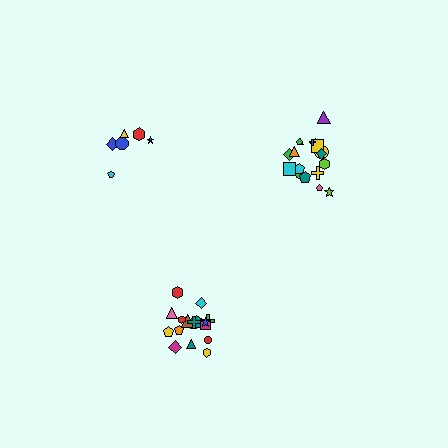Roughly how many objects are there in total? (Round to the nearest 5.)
Roughly 40 objects in total.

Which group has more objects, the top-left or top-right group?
The top-right group.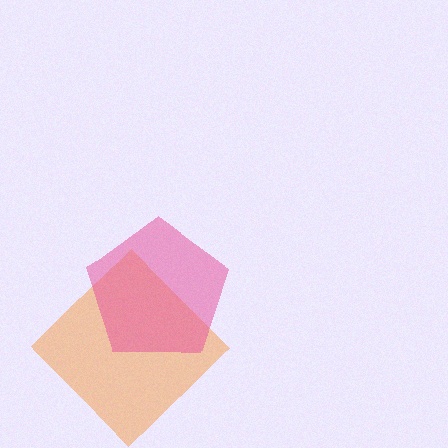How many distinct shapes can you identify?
There are 2 distinct shapes: an orange diamond, a pink pentagon.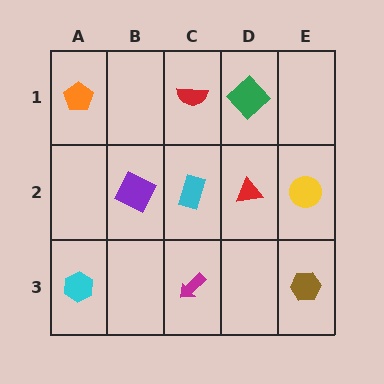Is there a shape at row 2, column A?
No, that cell is empty.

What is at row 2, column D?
A red triangle.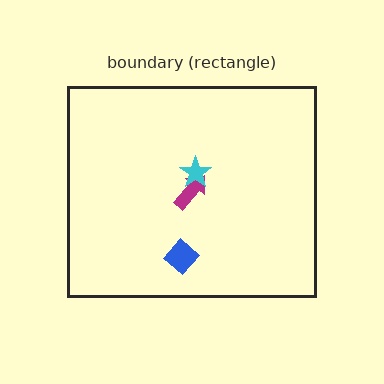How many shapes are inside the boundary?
3 inside, 0 outside.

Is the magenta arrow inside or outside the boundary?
Inside.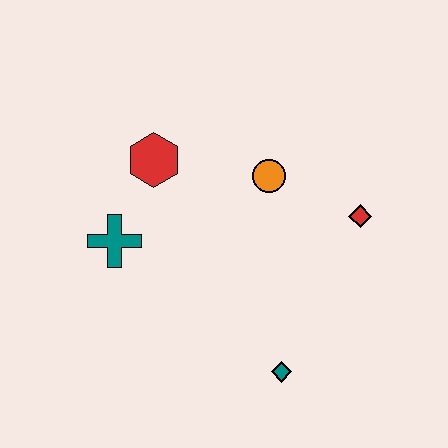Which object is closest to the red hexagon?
The teal cross is closest to the red hexagon.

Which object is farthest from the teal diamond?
The red hexagon is farthest from the teal diamond.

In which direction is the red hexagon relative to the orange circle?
The red hexagon is to the left of the orange circle.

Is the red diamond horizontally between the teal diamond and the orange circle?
No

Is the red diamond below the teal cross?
No